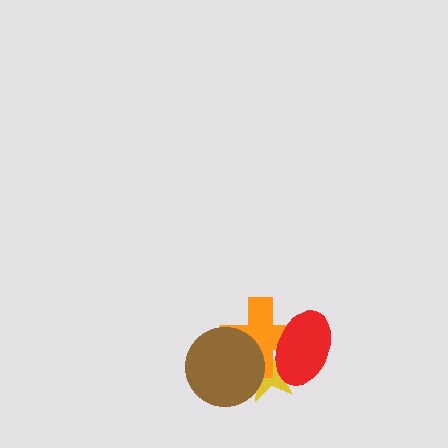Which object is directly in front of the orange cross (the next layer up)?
The brown circle is directly in front of the orange cross.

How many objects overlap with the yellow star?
3 objects overlap with the yellow star.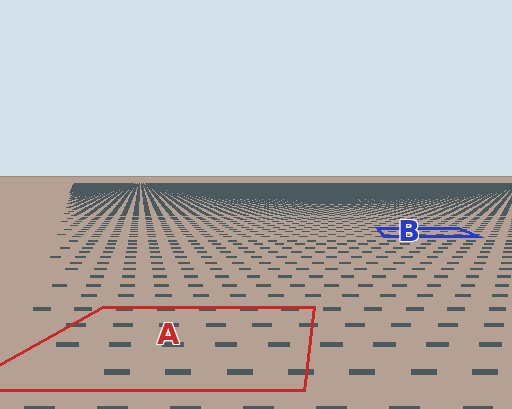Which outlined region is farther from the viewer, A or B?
Region B is farther from the viewer — the texture elements inside it appear smaller and more densely packed.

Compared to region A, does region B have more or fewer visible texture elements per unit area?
Region B has more texture elements per unit area — they are packed more densely because it is farther away.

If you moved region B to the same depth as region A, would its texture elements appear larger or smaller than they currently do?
They would appear larger. At a closer depth, the same texture elements are projected at a bigger on-screen size.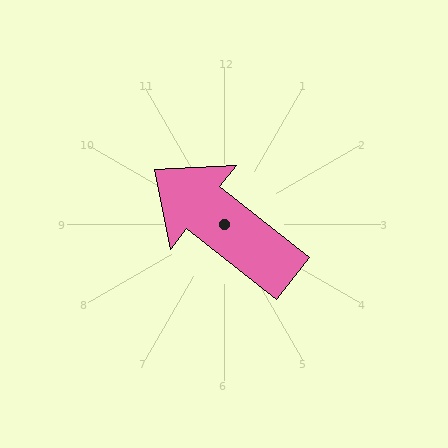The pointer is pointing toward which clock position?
Roughly 10 o'clock.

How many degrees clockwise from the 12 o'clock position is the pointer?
Approximately 308 degrees.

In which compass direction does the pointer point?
Northwest.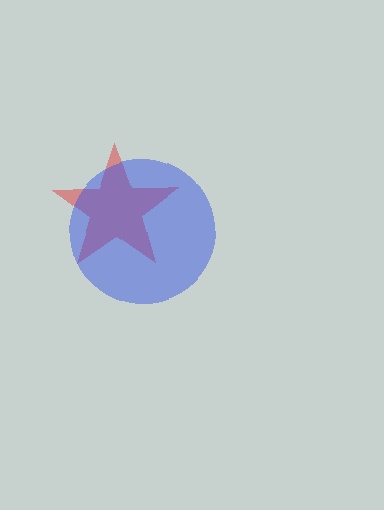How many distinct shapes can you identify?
There are 2 distinct shapes: a red star, a blue circle.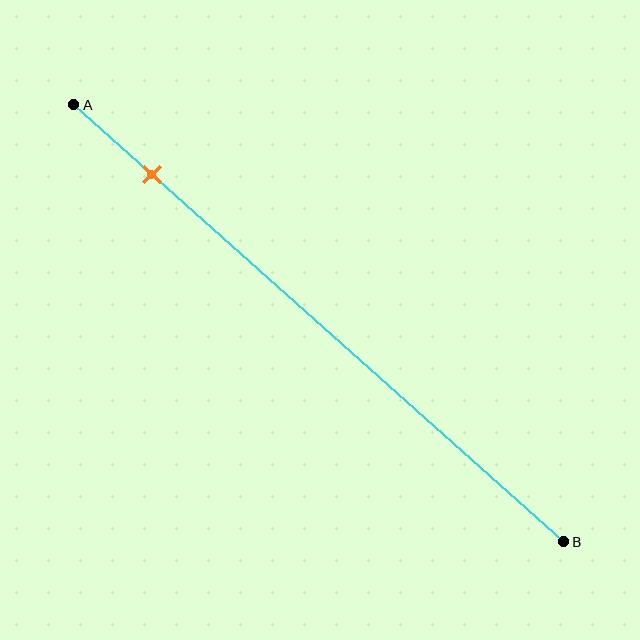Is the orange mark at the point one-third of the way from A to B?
No, the mark is at about 15% from A, not at the 33% one-third point.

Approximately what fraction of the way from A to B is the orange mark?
The orange mark is approximately 15% of the way from A to B.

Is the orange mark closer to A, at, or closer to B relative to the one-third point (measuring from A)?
The orange mark is closer to point A than the one-third point of segment AB.